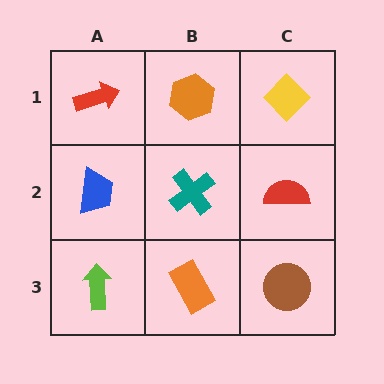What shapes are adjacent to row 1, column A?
A blue trapezoid (row 2, column A), an orange hexagon (row 1, column B).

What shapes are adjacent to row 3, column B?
A teal cross (row 2, column B), a lime arrow (row 3, column A), a brown circle (row 3, column C).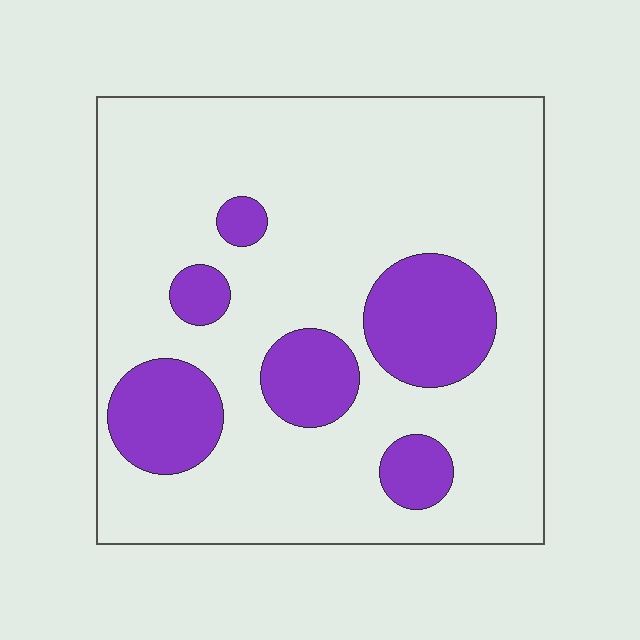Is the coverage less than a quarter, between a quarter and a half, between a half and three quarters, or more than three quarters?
Less than a quarter.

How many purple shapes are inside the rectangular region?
6.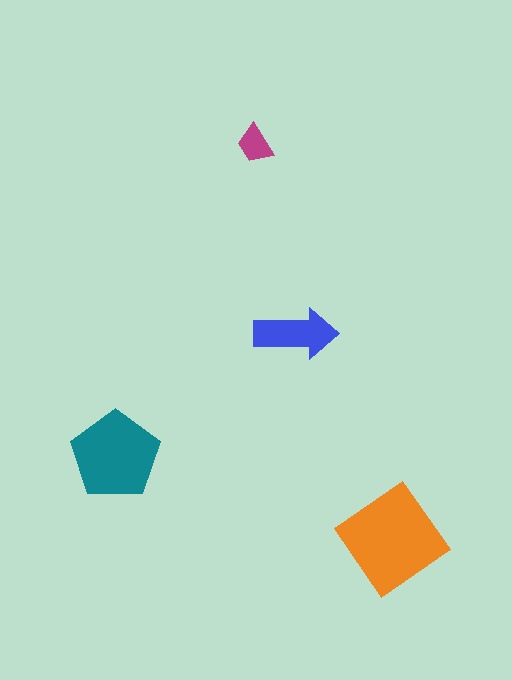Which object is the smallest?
The magenta trapezoid.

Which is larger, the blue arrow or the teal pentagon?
The teal pentagon.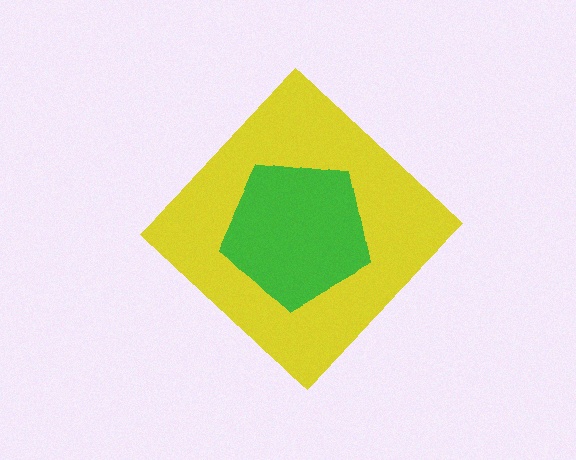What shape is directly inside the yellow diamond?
The green pentagon.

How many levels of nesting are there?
2.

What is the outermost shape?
The yellow diamond.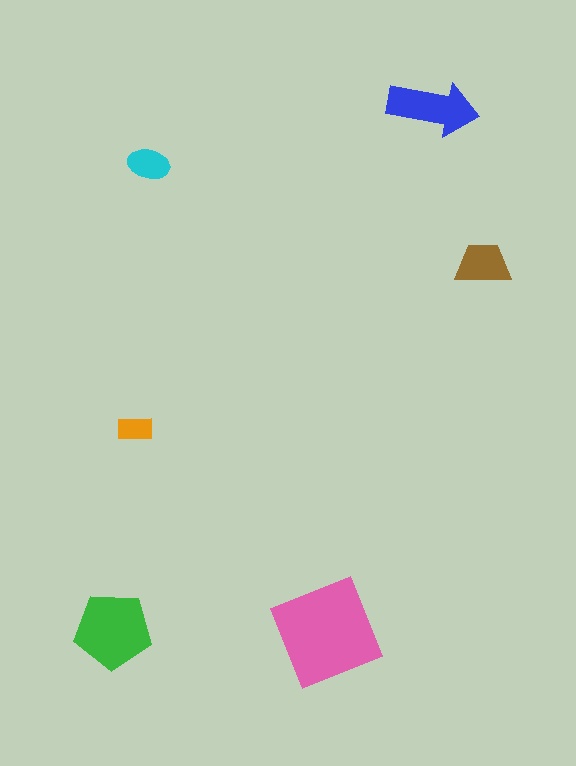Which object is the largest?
The pink square.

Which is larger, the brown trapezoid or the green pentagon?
The green pentagon.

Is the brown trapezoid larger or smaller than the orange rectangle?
Larger.